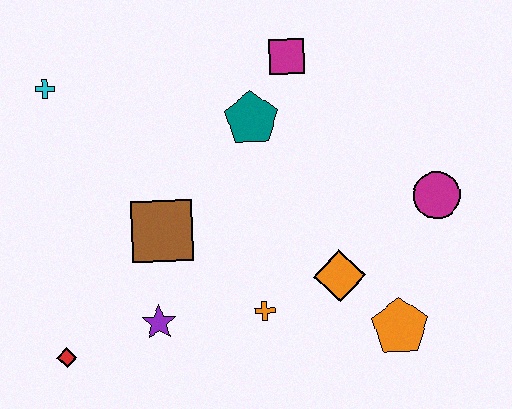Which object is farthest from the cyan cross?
The orange pentagon is farthest from the cyan cross.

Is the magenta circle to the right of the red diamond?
Yes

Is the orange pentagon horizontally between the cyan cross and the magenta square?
No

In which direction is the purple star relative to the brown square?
The purple star is below the brown square.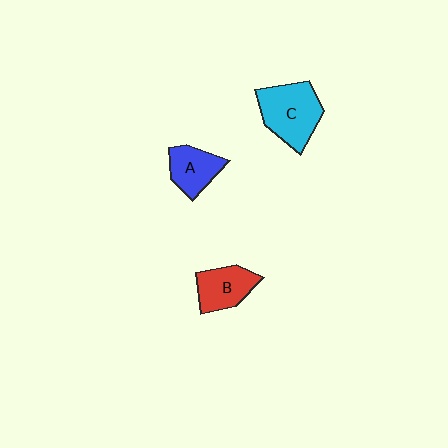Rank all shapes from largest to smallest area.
From largest to smallest: C (cyan), B (red), A (blue).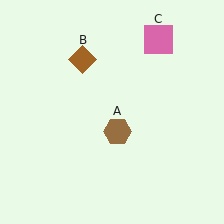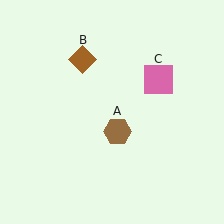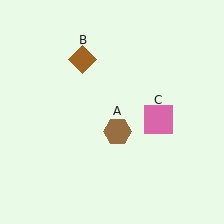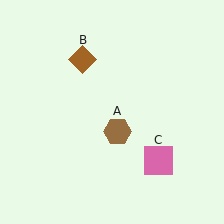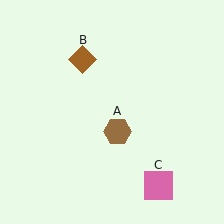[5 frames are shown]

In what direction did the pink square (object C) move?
The pink square (object C) moved down.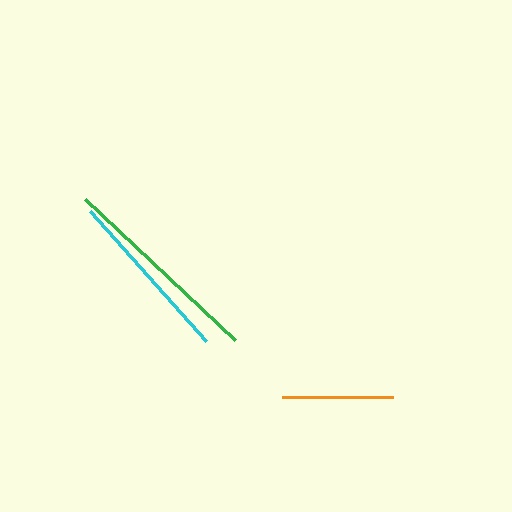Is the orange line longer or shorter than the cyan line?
The cyan line is longer than the orange line.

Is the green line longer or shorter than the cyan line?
The green line is longer than the cyan line.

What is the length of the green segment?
The green segment is approximately 206 pixels long.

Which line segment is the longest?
The green line is the longest at approximately 206 pixels.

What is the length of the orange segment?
The orange segment is approximately 111 pixels long.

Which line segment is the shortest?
The orange line is the shortest at approximately 111 pixels.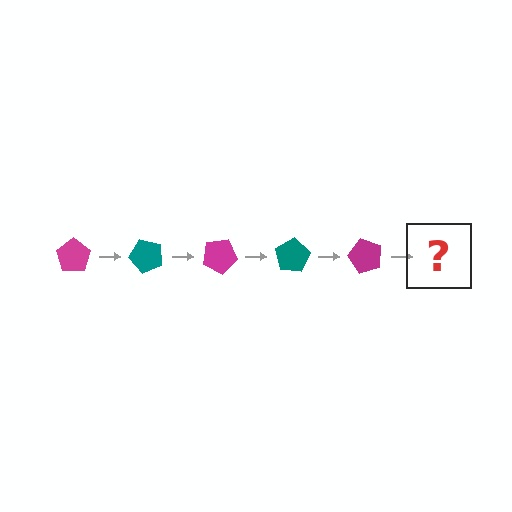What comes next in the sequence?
The next element should be a teal pentagon, rotated 250 degrees from the start.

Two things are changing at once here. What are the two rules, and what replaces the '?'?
The two rules are that it rotates 50 degrees each step and the color cycles through magenta and teal. The '?' should be a teal pentagon, rotated 250 degrees from the start.